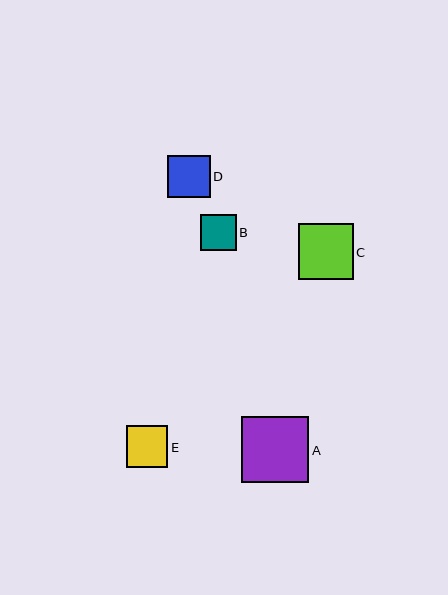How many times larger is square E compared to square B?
Square E is approximately 1.2 times the size of square B.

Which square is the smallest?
Square B is the smallest with a size of approximately 36 pixels.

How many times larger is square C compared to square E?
Square C is approximately 1.3 times the size of square E.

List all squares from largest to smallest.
From largest to smallest: A, C, D, E, B.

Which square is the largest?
Square A is the largest with a size of approximately 67 pixels.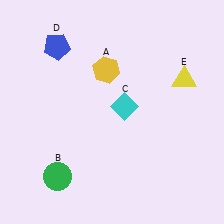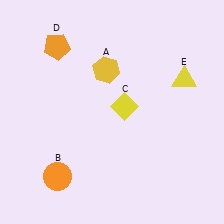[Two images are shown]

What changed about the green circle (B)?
In Image 1, B is green. In Image 2, it changed to orange.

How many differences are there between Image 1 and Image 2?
There are 3 differences between the two images.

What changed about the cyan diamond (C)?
In Image 1, C is cyan. In Image 2, it changed to yellow.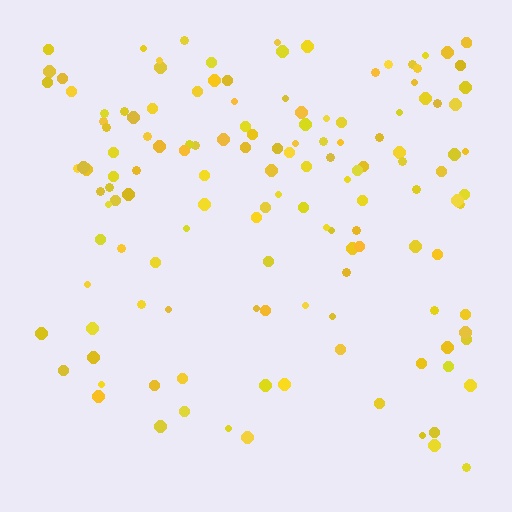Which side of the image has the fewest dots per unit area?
The bottom.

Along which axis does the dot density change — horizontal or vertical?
Vertical.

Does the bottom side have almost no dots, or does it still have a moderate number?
Still a moderate number, just noticeably fewer than the top.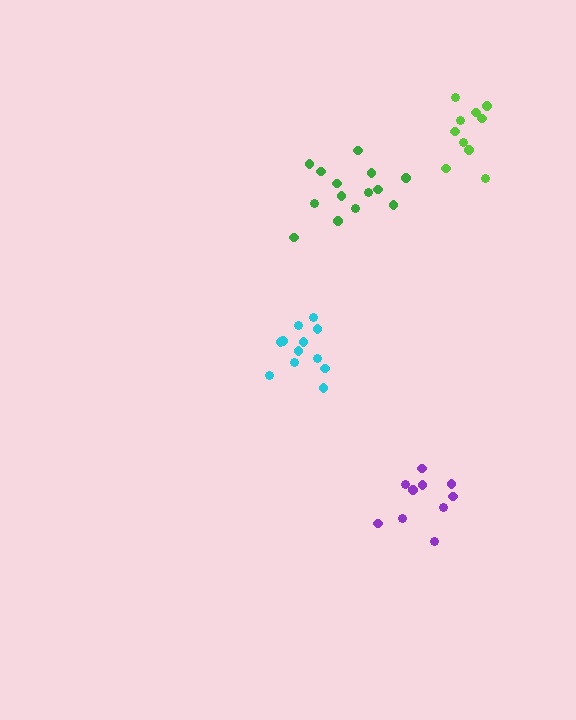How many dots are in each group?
Group 1: 10 dots, Group 2: 10 dots, Group 3: 12 dots, Group 4: 14 dots (46 total).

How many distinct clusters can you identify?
There are 4 distinct clusters.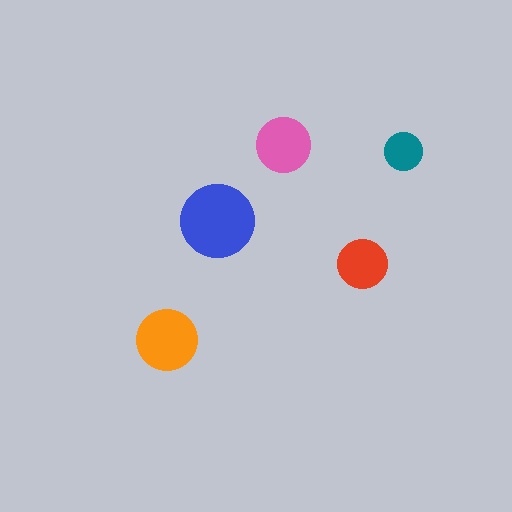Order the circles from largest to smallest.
the blue one, the orange one, the pink one, the red one, the teal one.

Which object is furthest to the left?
The orange circle is leftmost.